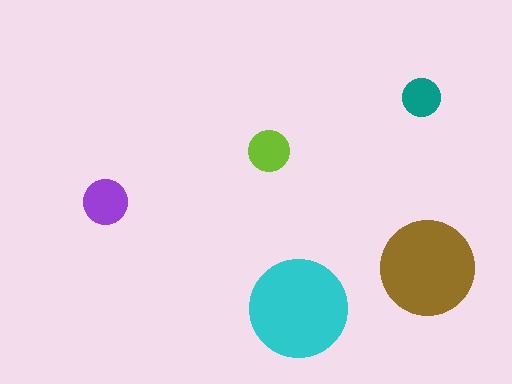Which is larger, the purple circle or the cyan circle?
The cyan one.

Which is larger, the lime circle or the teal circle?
The lime one.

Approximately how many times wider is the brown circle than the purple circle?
About 2 times wider.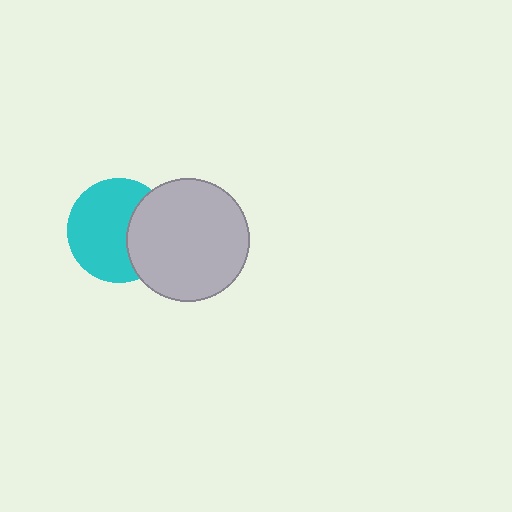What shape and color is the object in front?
The object in front is a light gray circle.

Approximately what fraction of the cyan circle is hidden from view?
Roughly 32% of the cyan circle is hidden behind the light gray circle.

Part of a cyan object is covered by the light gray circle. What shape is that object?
It is a circle.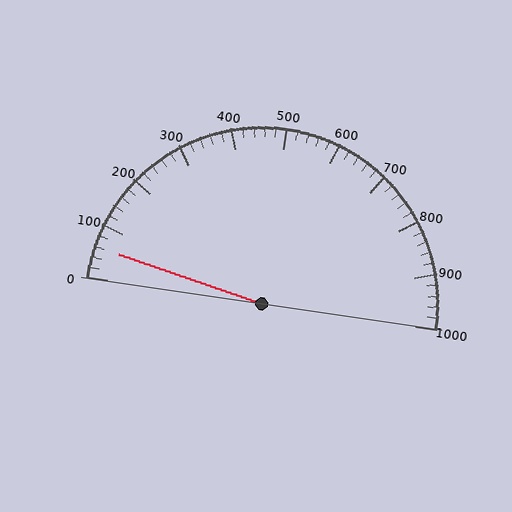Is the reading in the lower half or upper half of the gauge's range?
The reading is in the lower half of the range (0 to 1000).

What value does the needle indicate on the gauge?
The needle indicates approximately 60.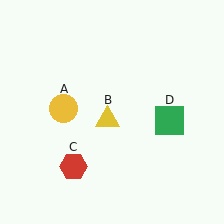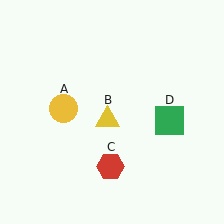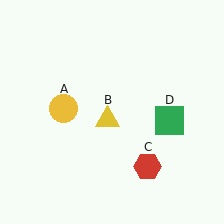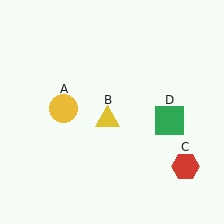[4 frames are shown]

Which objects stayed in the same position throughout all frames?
Yellow circle (object A) and yellow triangle (object B) and green square (object D) remained stationary.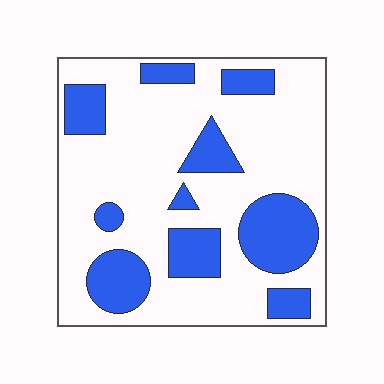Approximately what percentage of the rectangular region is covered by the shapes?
Approximately 30%.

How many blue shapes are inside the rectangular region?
10.